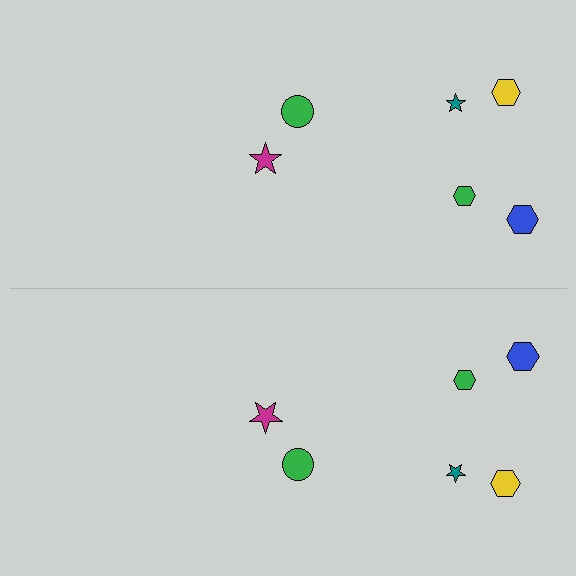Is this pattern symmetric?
Yes, this pattern has bilateral (reflection) symmetry.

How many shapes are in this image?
There are 12 shapes in this image.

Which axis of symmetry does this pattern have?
The pattern has a horizontal axis of symmetry running through the center of the image.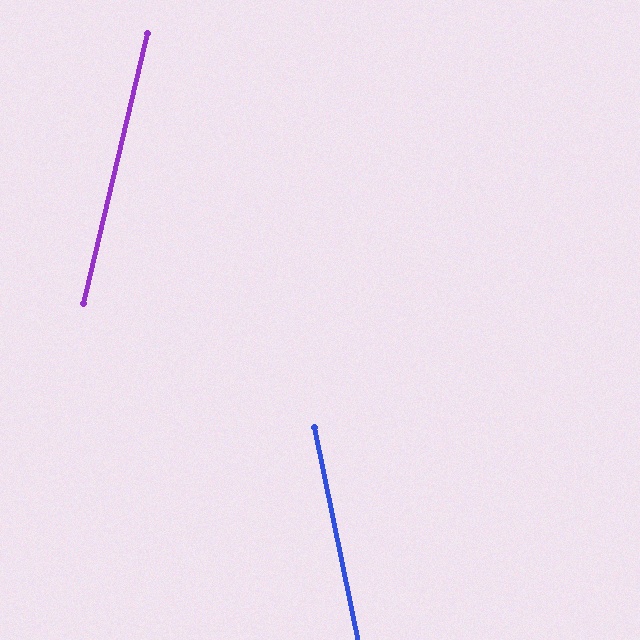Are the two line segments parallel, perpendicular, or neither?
Neither parallel nor perpendicular — they differ by about 25°.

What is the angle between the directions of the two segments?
Approximately 25 degrees.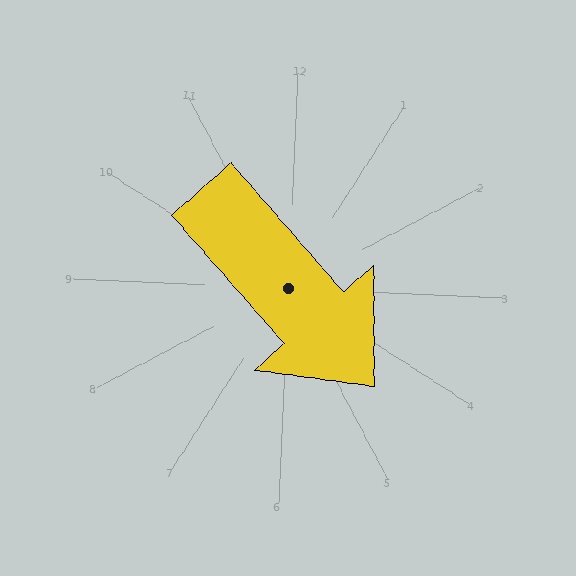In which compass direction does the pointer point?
Southeast.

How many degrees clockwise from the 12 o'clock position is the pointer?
Approximately 136 degrees.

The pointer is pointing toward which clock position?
Roughly 5 o'clock.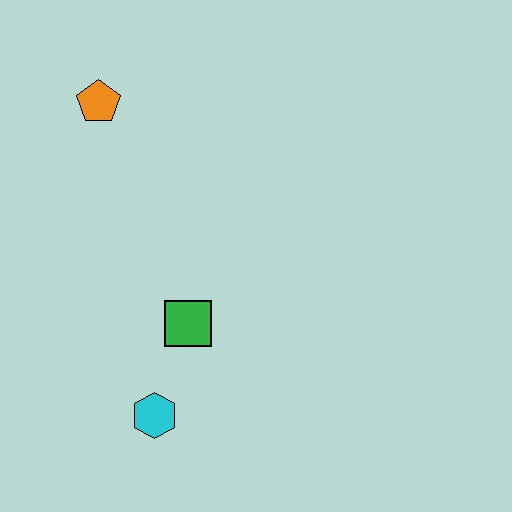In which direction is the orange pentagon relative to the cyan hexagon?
The orange pentagon is above the cyan hexagon.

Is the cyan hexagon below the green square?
Yes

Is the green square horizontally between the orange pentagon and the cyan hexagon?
No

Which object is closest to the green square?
The cyan hexagon is closest to the green square.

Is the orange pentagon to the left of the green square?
Yes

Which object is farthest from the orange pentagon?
The cyan hexagon is farthest from the orange pentagon.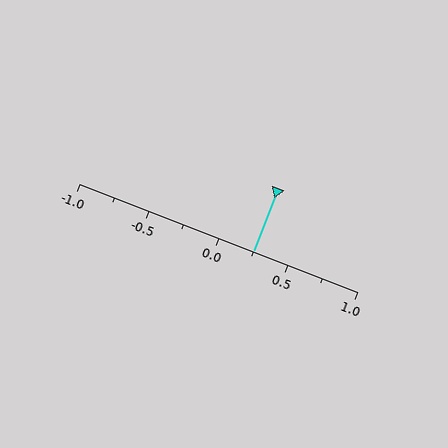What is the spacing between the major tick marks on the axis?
The major ticks are spaced 0.5 apart.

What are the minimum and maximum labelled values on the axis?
The axis runs from -1.0 to 1.0.